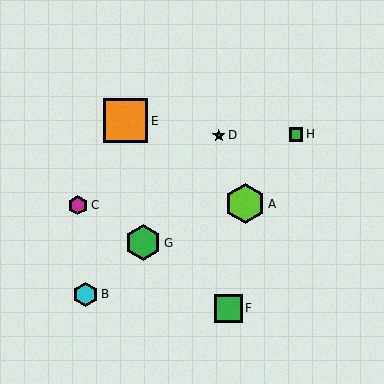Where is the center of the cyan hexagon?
The center of the cyan hexagon is at (86, 294).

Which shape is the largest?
The orange square (labeled E) is the largest.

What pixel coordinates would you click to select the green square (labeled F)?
Click at (228, 308) to select the green square F.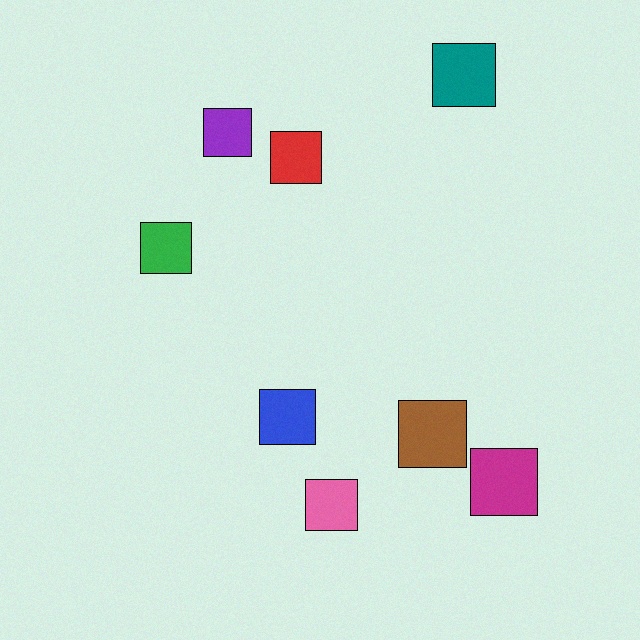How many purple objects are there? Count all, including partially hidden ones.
There is 1 purple object.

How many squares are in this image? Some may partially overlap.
There are 8 squares.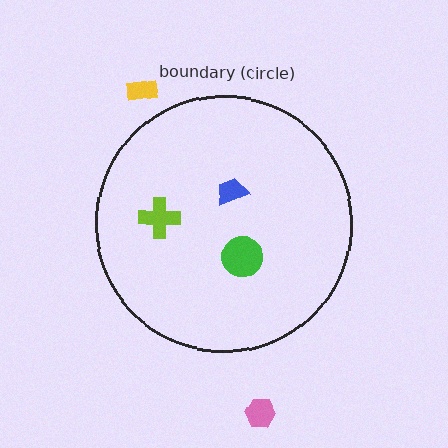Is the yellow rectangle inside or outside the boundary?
Outside.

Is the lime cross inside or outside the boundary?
Inside.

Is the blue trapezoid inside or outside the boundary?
Inside.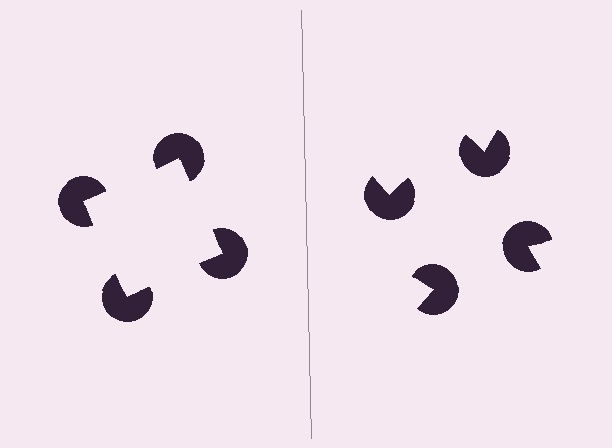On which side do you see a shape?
An illusory square appears on the left side. On the right side the wedge cuts are rotated, so no coherent shape forms.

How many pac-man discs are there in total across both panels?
8 — 4 on each side.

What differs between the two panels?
The pac-man discs are positioned identically on both sides; only the wedge orientations differ. On the left they align to a square; on the right they are misaligned.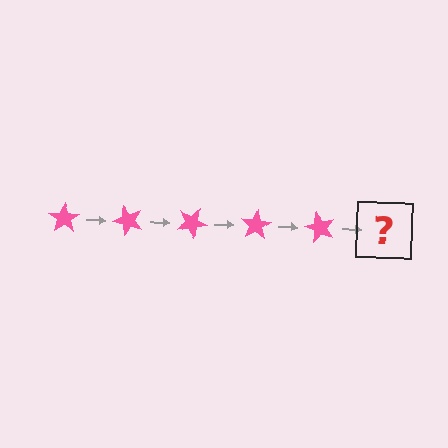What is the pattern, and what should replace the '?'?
The pattern is that the star rotates 50 degrees each step. The '?' should be a pink star rotated 250 degrees.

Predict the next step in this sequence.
The next step is a pink star rotated 250 degrees.